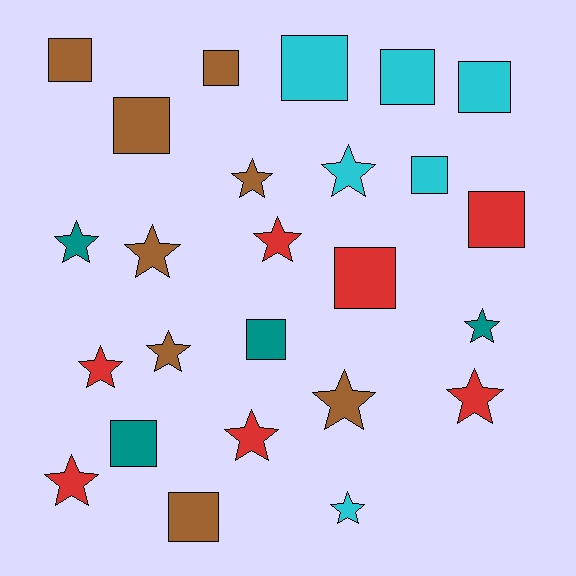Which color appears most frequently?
Brown, with 8 objects.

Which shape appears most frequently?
Star, with 13 objects.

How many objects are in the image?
There are 25 objects.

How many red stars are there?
There are 5 red stars.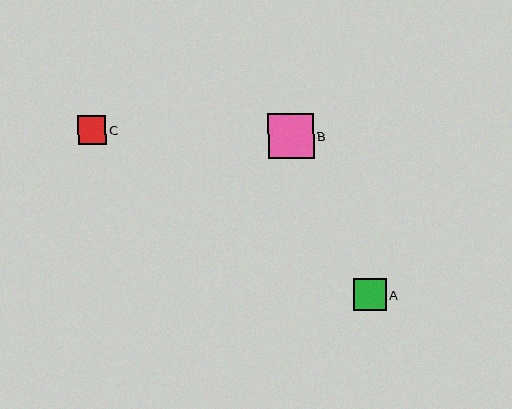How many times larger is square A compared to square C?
Square A is approximately 1.1 times the size of square C.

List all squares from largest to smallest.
From largest to smallest: B, A, C.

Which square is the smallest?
Square C is the smallest with a size of approximately 29 pixels.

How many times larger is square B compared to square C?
Square B is approximately 1.6 times the size of square C.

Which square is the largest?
Square B is the largest with a size of approximately 45 pixels.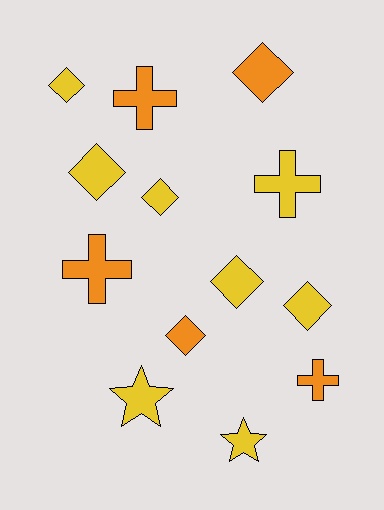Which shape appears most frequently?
Diamond, with 7 objects.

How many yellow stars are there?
There are 2 yellow stars.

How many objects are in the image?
There are 13 objects.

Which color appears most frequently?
Yellow, with 8 objects.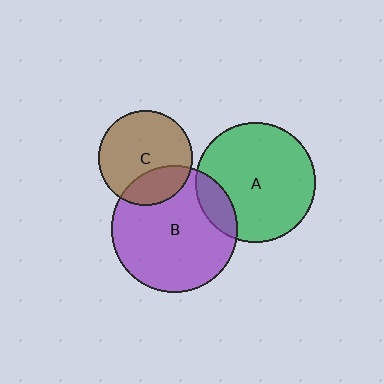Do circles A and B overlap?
Yes.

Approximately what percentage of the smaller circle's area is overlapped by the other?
Approximately 15%.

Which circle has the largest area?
Circle B (purple).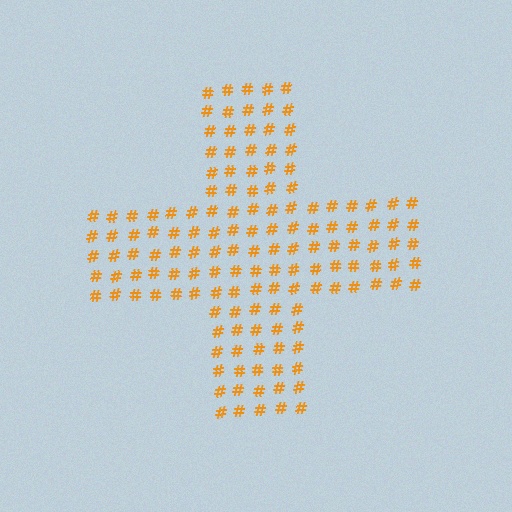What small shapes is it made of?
It is made of small hash symbols.